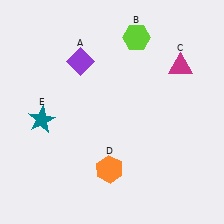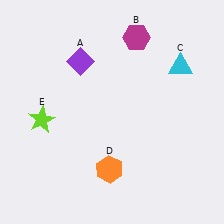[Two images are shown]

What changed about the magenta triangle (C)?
In Image 1, C is magenta. In Image 2, it changed to cyan.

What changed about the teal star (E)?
In Image 1, E is teal. In Image 2, it changed to lime.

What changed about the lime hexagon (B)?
In Image 1, B is lime. In Image 2, it changed to magenta.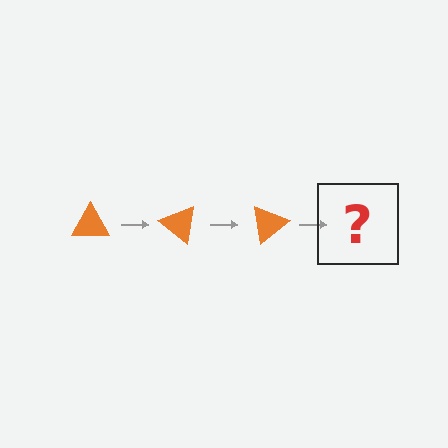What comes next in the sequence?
The next element should be an orange triangle rotated 120 degrees.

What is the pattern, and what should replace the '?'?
The pattern is that the triangle rotates 40 degrees each step. The '?' should be an orange triangle rotated 120 degrees.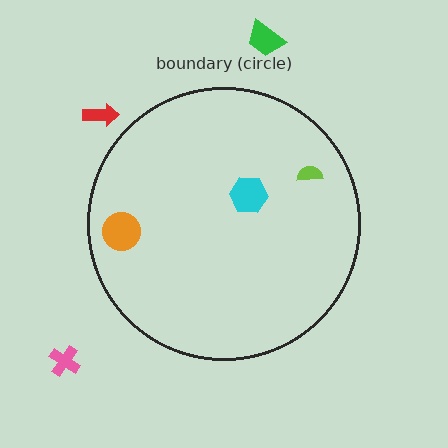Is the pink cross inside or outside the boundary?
Outside.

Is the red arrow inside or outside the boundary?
Outside.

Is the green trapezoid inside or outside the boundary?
Outside.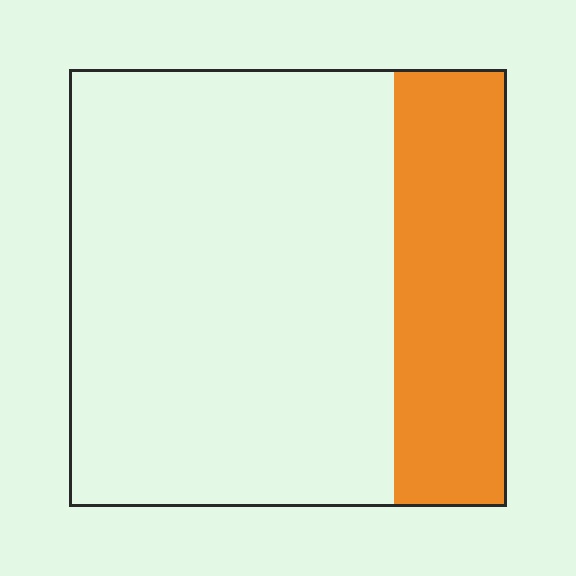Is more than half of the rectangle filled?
No.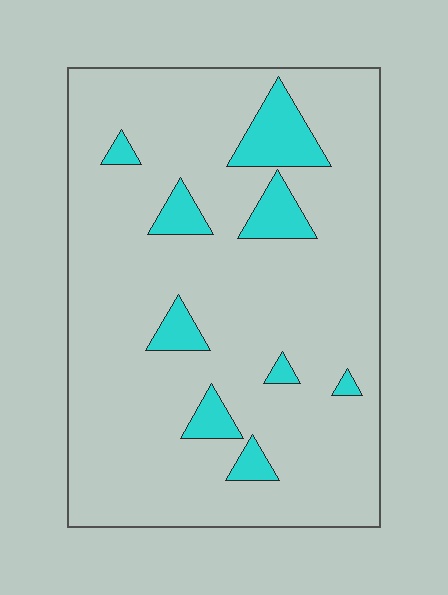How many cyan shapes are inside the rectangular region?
9.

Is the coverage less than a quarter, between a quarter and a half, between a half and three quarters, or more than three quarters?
Less than a quarter.